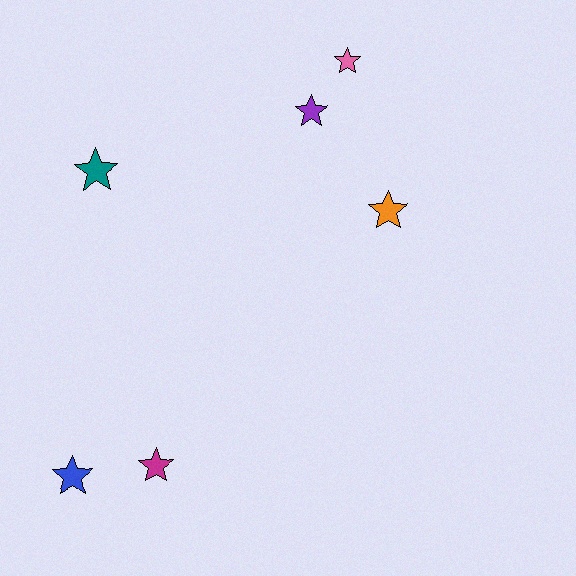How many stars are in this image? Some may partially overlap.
There are 6 stars.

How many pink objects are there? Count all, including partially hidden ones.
There is 1 pink object.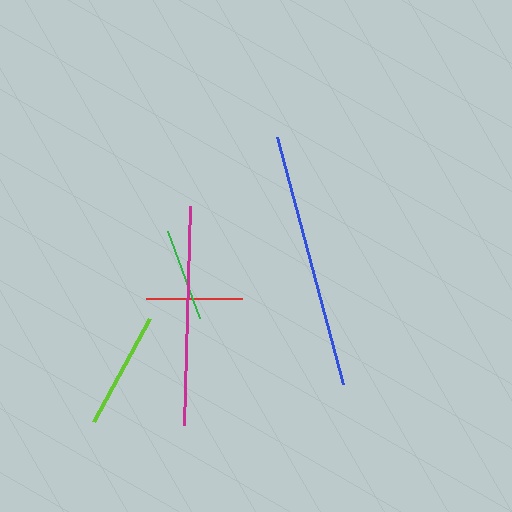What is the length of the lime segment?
The lime segment is approximately 117 pixels long.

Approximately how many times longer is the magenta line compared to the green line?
The magenta line is approximately 2.4 times the length of the green line.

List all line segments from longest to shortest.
From longest to shortest: blue, magenta, lime, red, green.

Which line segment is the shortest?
The green line is the shortest at approximately 93 pixels.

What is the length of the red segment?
The red segment is approximately 96 pixels long.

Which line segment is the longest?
The blue line is the longest at approximately 255 pixels.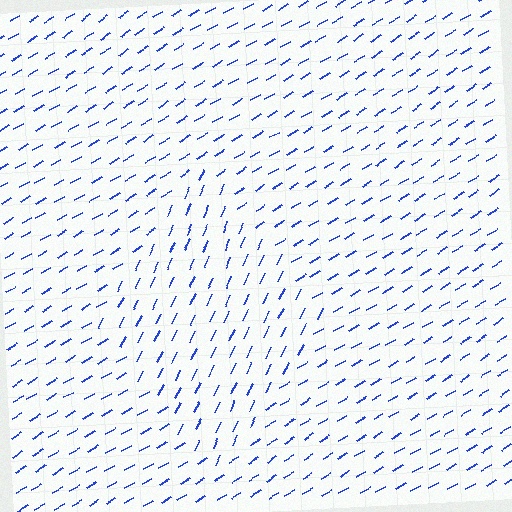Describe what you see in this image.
The image is filled with small blue line segments. A diamond region in the image has lines oriented differently from the surrounding lines, creating a visible texture boundary.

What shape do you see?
I see a diamond.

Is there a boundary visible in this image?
Yes, there is a texture boundary formed by a change in line orientation.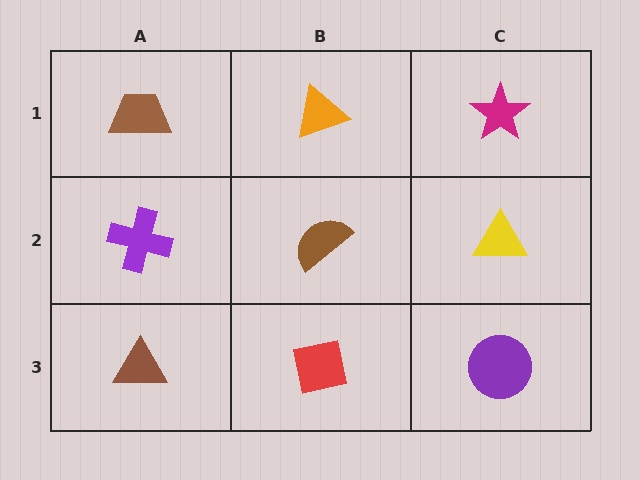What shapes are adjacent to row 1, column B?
A brown semicircle (row 2, column B), a brown trapezoid (row 1, column A), a magenta star (row 1, column C).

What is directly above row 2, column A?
A brown trapezoid.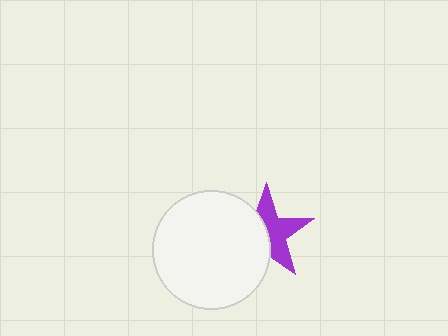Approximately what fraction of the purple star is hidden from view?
Roughly 47% of the purple star is hidden behind the white circle.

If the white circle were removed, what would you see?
You would see the complete purple star.